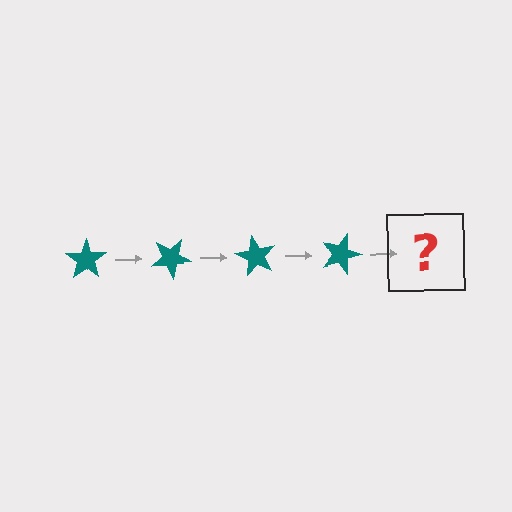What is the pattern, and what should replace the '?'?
The pattern is that the star rotates 30 degrees each step. The '?' should be a teal star rotated 120 degrees.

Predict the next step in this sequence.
The next step is a teal star rotated 120 degrees.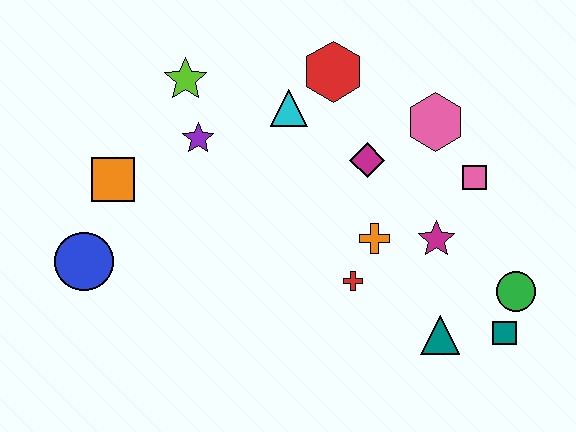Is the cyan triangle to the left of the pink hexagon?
Yes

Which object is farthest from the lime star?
The teal square is farthest from the lime star.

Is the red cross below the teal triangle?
No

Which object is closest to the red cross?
The orange cross is closest to the red cross.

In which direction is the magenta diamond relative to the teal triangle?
The magenta diamond is above the teal triangle.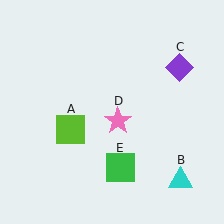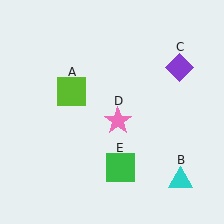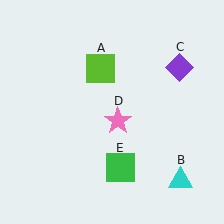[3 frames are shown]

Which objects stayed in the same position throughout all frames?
Cyan triangle (object B) and purple diamond (object C) and pink star (object D) and green square (object E) remained stationary.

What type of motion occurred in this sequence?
The lime square (object A) rotated clockwise around the center of the scene.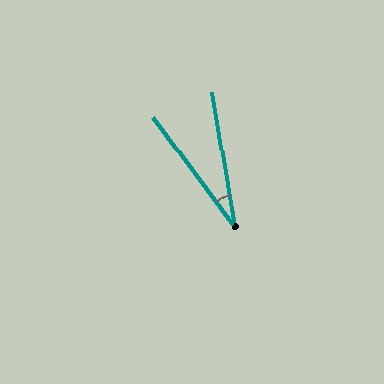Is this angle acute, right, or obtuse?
It is acute.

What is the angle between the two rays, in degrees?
Approximately 27 degrees.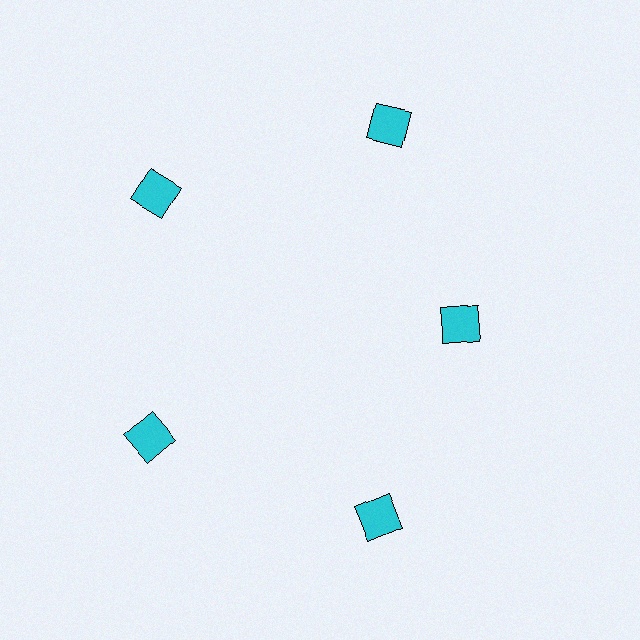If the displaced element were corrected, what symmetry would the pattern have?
It would have 5-fold rotational symmetry — the pattern would map onto itself every 72 degrees.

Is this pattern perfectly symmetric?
No. The 5 cyan squares are arranged in a ring, but one element near the 3 o'clock position is pulled inward toward the center, breaking the 5-fold rotational symmetry.